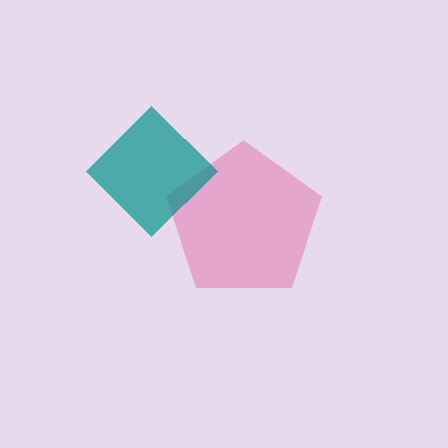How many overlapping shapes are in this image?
There are 2 overlapping shapes in the image.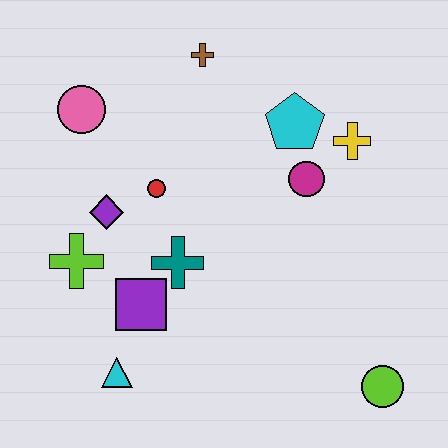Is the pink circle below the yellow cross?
No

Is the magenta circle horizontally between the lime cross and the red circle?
No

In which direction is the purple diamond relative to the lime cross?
The purple diamond is above the lime cross.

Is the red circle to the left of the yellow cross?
Yes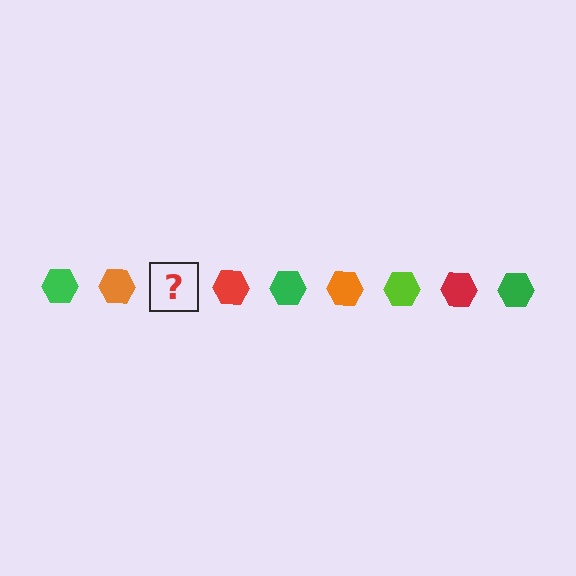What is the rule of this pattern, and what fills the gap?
The rule is that the pattern cycles through green, orange, lime, red hexagons. The gap should be filled with a lime hexagon.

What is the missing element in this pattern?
The missing element is a lime hexagon.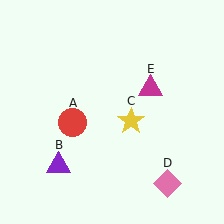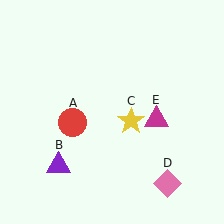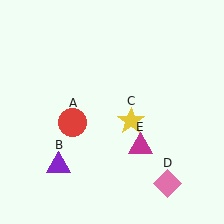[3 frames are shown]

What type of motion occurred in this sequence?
The magenta triangle (object E) rotated clockwise around the center of the scene.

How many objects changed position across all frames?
1 object changed position: magenta triangle (object E).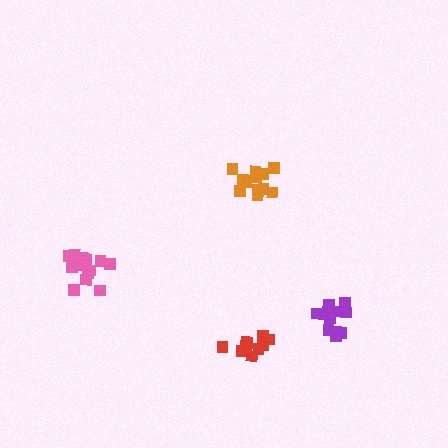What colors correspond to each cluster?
The clusters are colored: purple, red, pink, orange.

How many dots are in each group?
Group 1: 11 dots, Group 2: 9 dots, Group 3: 13 dots, Group 4: 14 dots (47 total).